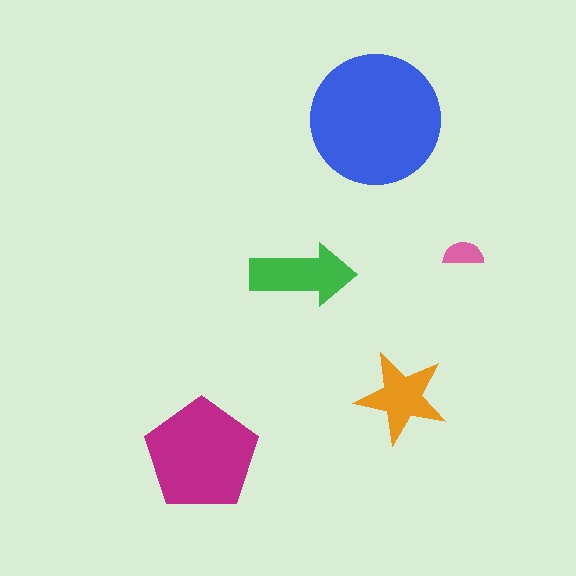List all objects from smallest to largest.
The pink semicircle, the orange star, the green arrow, the magenta pentagon, the blue circle.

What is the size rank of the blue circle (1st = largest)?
1st.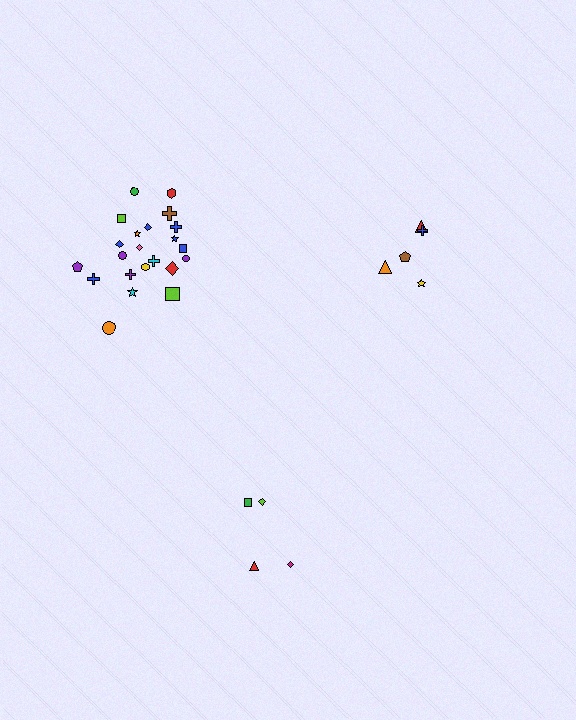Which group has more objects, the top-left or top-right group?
The top-left group.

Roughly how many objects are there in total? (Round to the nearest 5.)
Roughly 30 objects in total.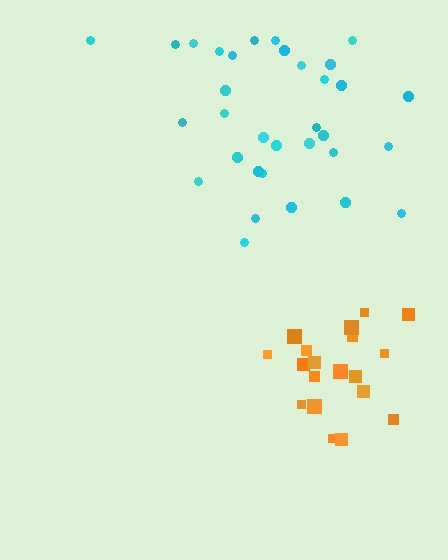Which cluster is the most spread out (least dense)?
Cyan.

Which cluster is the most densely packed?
Orange.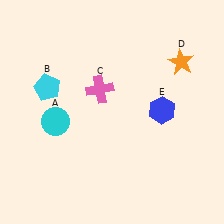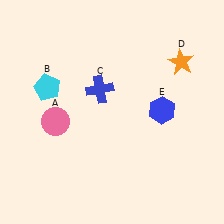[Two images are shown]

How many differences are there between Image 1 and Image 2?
There are 2 differences between the two images.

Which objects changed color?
A changed from cyan to pink. C changed from pink to blue.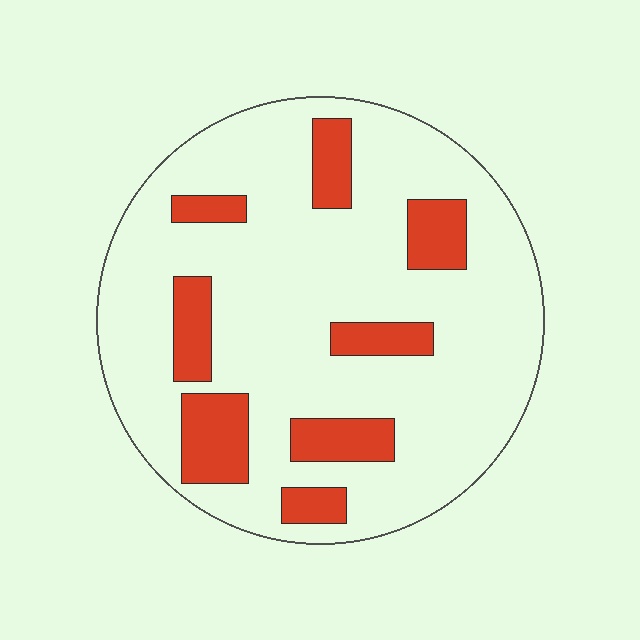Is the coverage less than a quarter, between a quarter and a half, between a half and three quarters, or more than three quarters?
Less than a quarter.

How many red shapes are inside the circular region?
8.